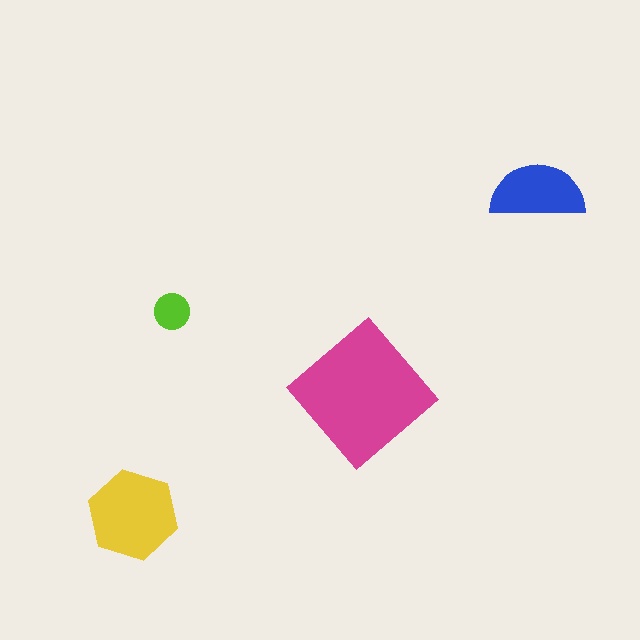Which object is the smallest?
The lime circle.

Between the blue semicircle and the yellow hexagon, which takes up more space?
The yellow hexagon.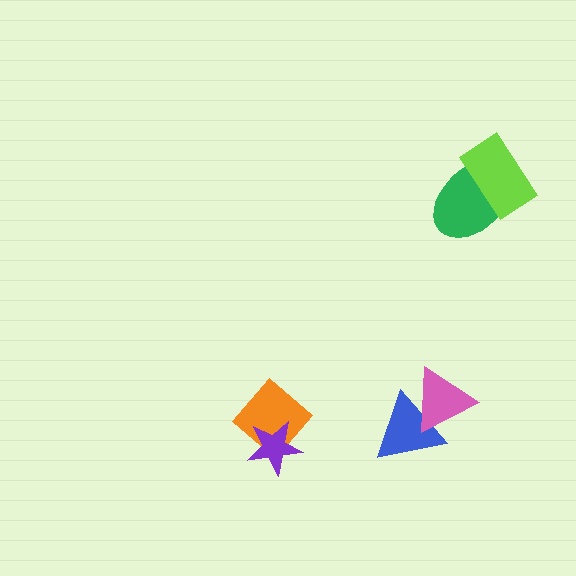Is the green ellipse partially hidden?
Yes, it is partially covered by another shape.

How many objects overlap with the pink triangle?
1 object overlaps with the pink triangle.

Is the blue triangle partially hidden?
Yes, it is partially covered by another shape.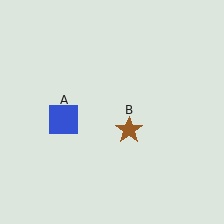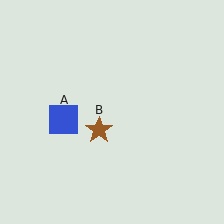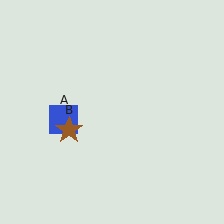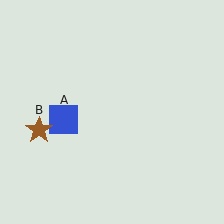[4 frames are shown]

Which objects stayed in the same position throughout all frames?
Blue square (object A) remained stationary.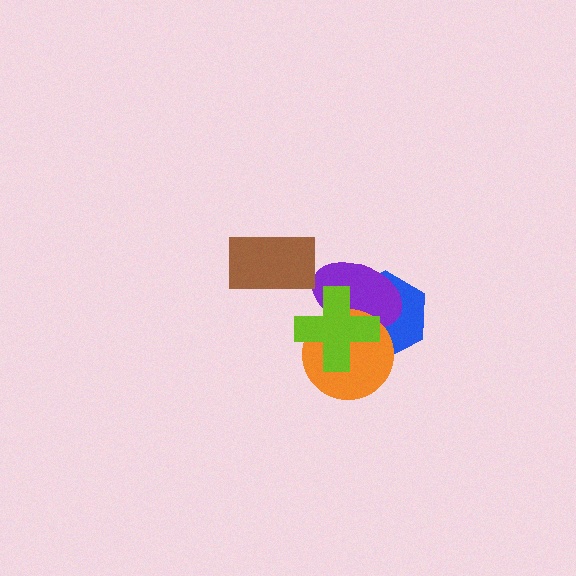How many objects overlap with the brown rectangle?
0 objects overlap with the brown rectangle.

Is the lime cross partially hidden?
No, no other shape covers it.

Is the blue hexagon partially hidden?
Yes, it is partially covered by another shape.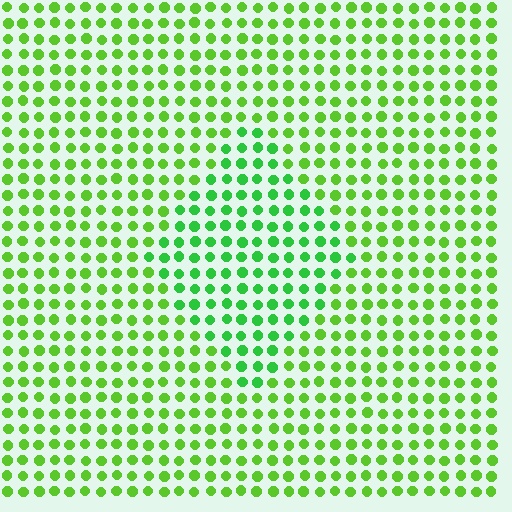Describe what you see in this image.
The image is filled with small lime elements in a uniform arrangement. A diamond-shaped region is visible where the elements are tinted to a slightly different hue, forming a subtle color boundary.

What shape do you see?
I see a diamond.